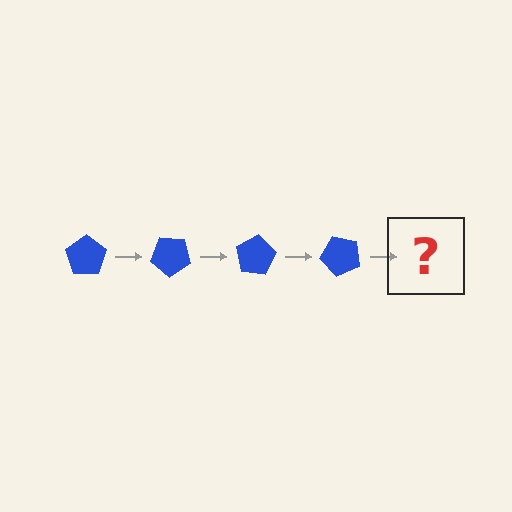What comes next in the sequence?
The next element should be a blue pentagon rotated 160 degrees.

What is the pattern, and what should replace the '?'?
The pattern is that the pentagon rotates 40 degrees each step. The '?' should be a blue pentagon rotated 160 degrees.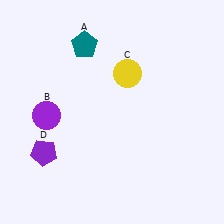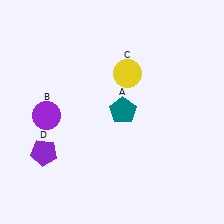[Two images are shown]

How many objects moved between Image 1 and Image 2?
1 object moved between the two images.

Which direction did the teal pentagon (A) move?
The teal pentagon (A) moved down.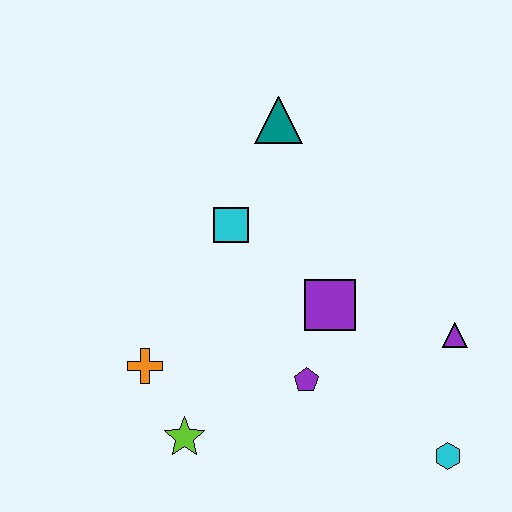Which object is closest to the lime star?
The orange cross is closest to the lime star.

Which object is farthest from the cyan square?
The cyan hexagon is farthest from the cyan square.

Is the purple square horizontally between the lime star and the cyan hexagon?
Yes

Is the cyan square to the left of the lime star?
No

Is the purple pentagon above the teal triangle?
No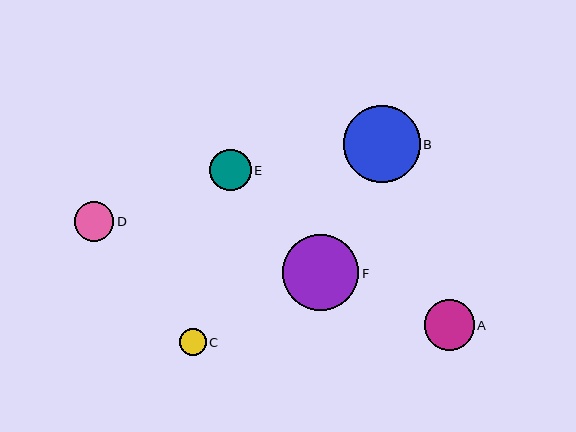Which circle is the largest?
Circle B is the largest with a size of approximately 77 pixels.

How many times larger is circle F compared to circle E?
Circle F is approximately 1.8 times the size of circle E.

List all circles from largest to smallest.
From largest to smallest: B, F, A, E, D, C.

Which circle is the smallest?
Circle C is the smallest with a size of approximately 27 pixels.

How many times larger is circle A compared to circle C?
Circle A is approximately 1.9 times the size of circle C.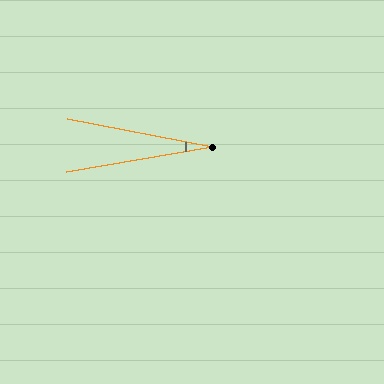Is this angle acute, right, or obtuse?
It is acute.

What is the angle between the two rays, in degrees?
Approximately 21 degrees.